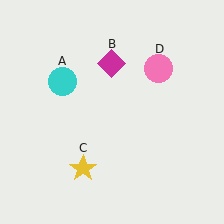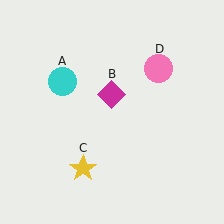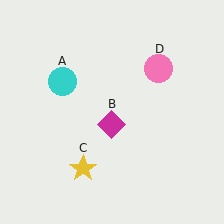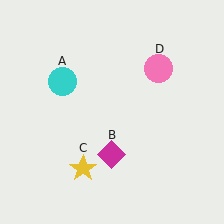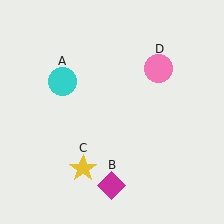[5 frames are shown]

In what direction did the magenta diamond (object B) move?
The magenta diamond (object B) moved down.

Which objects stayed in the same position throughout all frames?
Cyan circle (object A) and yellow star (object C) and pink circle (object D) remained stationary.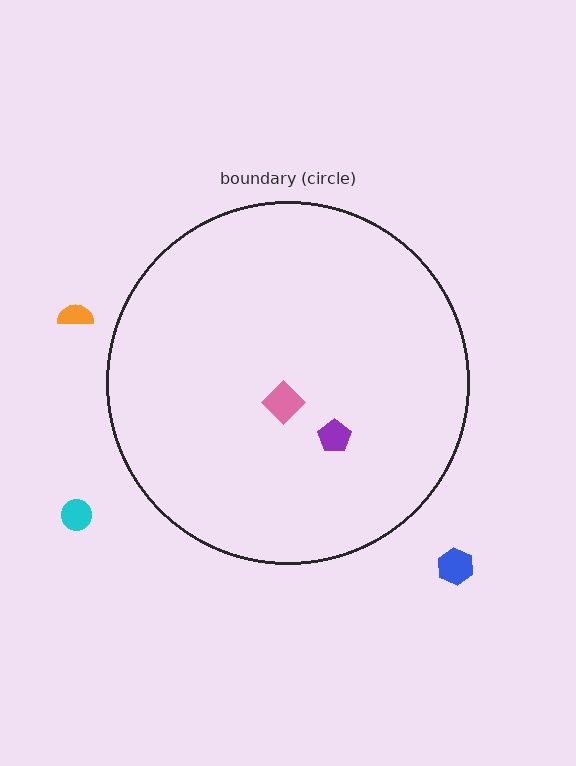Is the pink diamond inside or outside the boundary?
Inside.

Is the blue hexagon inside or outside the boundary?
Outside.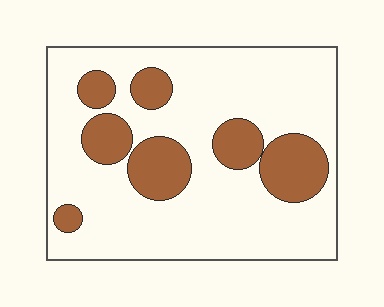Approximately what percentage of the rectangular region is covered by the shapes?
Approximately 25%.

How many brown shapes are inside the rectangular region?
7.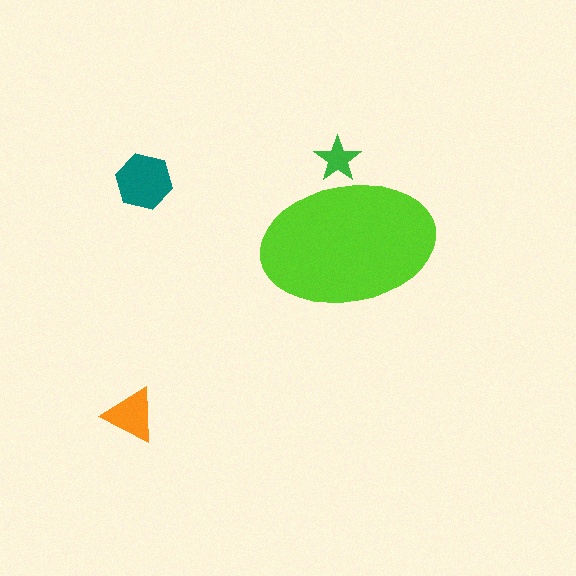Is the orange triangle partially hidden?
No, the orange triangle is fully visible.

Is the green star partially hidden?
Yes, the green star is partially hidden behind the lime ellipse.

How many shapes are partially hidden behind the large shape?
1 shape is partially hidden.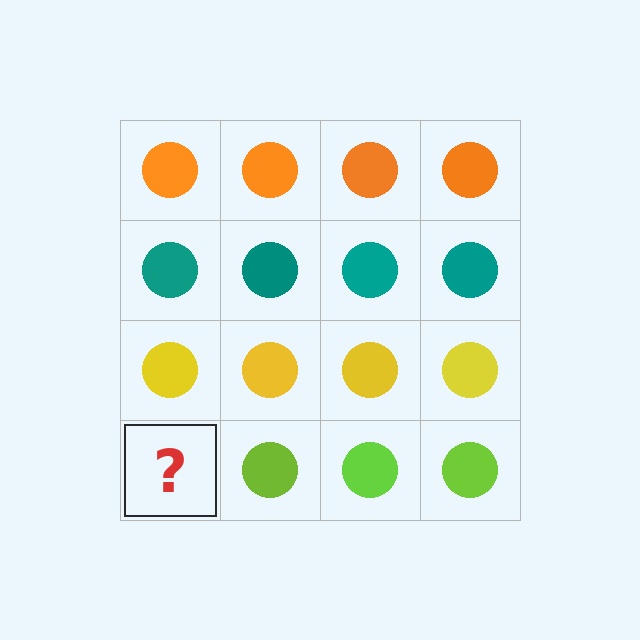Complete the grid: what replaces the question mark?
The question mark should be replaced with a lime circle.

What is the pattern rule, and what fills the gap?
The rule is that each row has a consistent color. The gap should be filled with a lime circle.